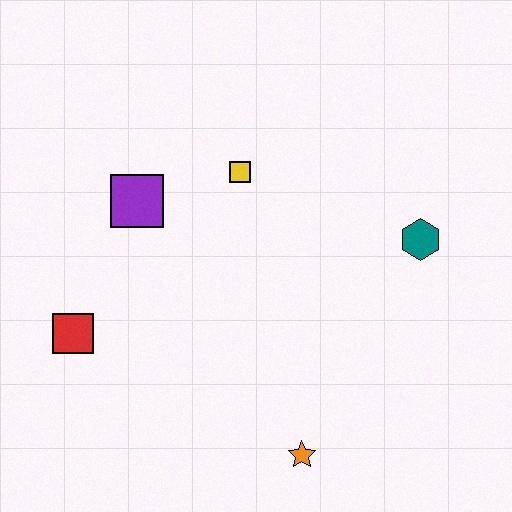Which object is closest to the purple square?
The yellow square is closest to the purple square.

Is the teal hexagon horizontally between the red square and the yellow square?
No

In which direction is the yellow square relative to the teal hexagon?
The yellow square is to the left of the teal hexagon.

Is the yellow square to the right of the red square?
Yes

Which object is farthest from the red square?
The teal hexagon is farthest from the red square.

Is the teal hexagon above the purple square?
No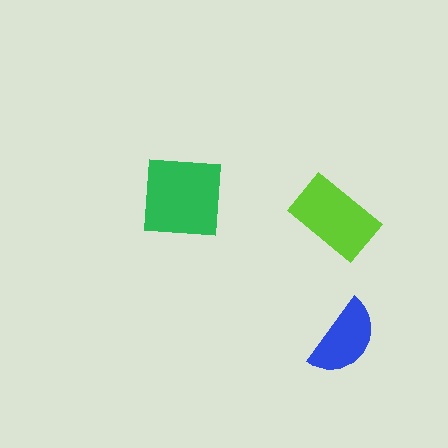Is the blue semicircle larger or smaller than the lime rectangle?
Smaller.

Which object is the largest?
The green square.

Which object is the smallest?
The blue semicircle.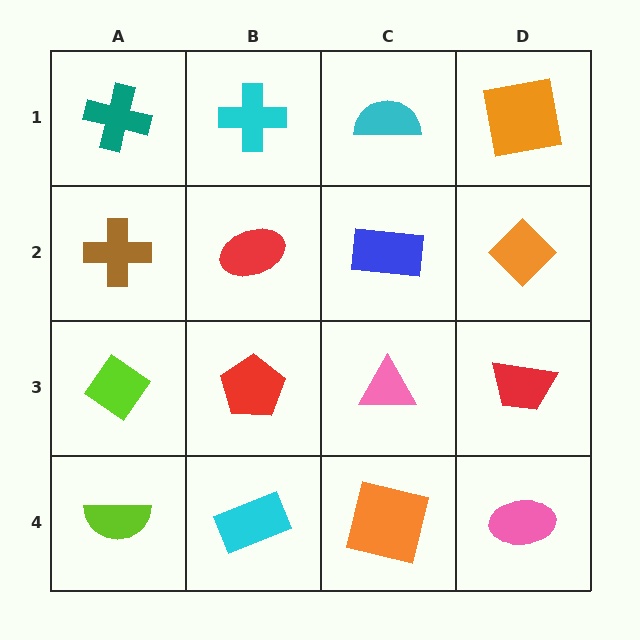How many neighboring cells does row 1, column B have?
3.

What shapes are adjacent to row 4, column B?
A red pentagon (row 3, column B), a lime semicircle (row 4, column A), an orange square (row 4, column C).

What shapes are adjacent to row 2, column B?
A cyan cross (row 1, column B), a red pentagon (row 3, column B), a brown cross (row 2, column A), a blue rectangle (row 2, column C).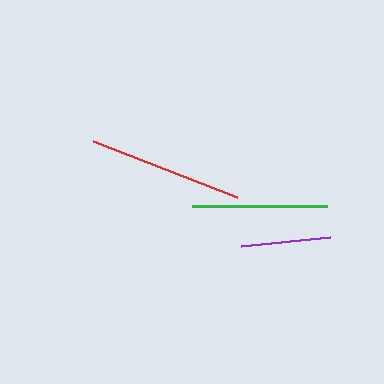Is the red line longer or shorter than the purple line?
The red line is longer than the purple line.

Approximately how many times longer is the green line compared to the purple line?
The green line is approximately 1.5 times the length of the purple line.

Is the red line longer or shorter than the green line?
The red line is longer than the green line.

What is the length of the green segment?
The green segment is approximately 135 pixels long.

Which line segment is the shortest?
The purple line is the shortest at approximately 89 pixels.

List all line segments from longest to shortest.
From longest to shortest: red, green, purple.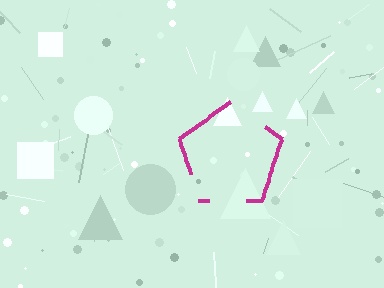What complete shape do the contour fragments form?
The contour fragments form a pentagon.